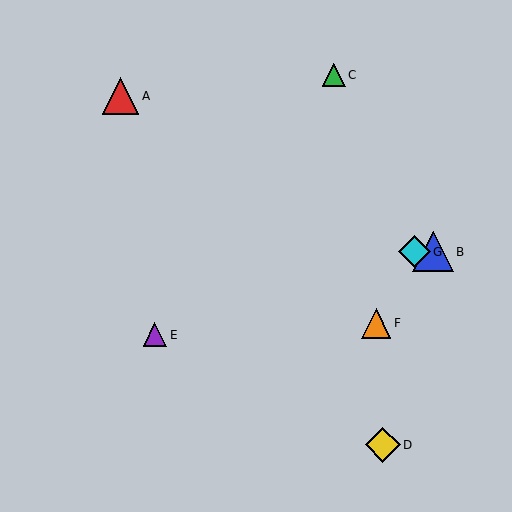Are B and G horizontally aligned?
Yes, both are at y≈252.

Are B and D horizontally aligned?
No, B is at y≈252 and D is at y≈445.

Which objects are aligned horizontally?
Objects B, G are aligned horizontally.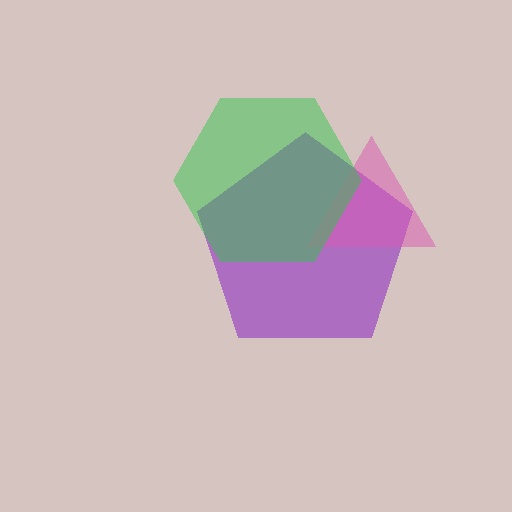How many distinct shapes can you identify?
There are 3 distinct shapes: a purple pentagon, a pink triangle, a green hexagon.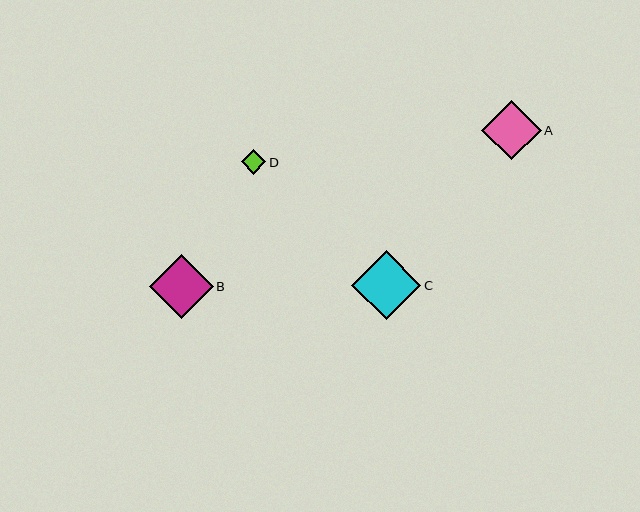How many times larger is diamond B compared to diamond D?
Diamond B is approximately 2.6 times the size of diamond D.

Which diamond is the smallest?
Diamond D is the smallest with a size of approximately 25 pixels.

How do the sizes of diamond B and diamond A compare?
Diamond B and diamond A are approximately the same size.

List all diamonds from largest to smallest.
From largest to smallest: C, B, A, D.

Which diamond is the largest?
Diamond C is the largest with a size of approximately 69 pixels.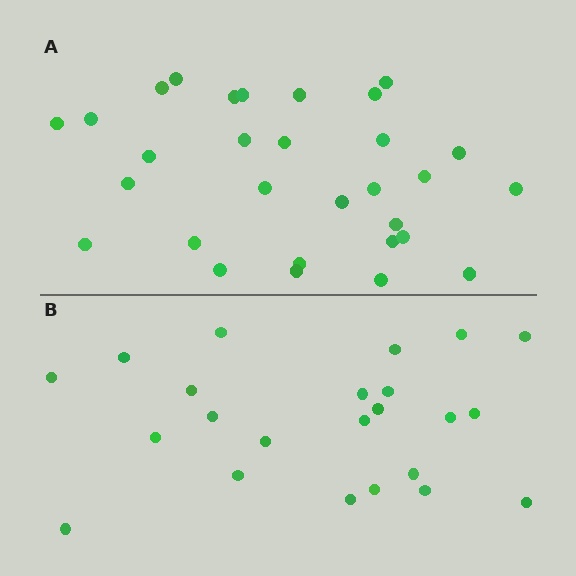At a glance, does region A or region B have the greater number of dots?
Region A (the top region) has more dots.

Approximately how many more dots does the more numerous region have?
Region A has roughly 8 or so more dots than region B.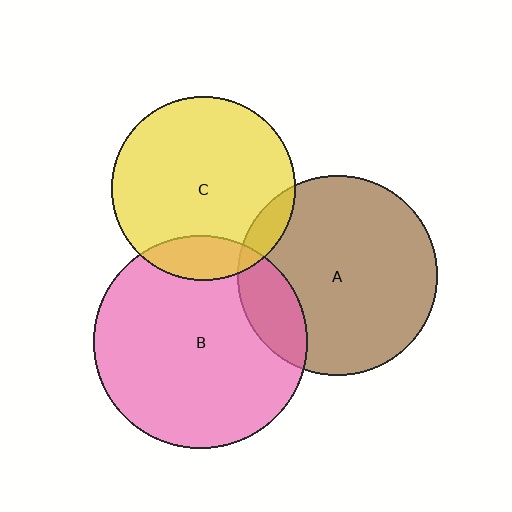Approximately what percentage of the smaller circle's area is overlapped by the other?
Approximately 15%.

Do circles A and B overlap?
Yes.